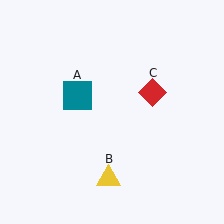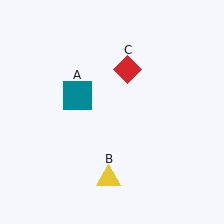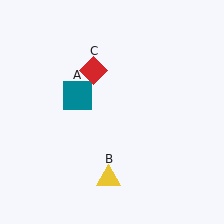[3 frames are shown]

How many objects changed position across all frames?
1 object changed position: red diamond (object C).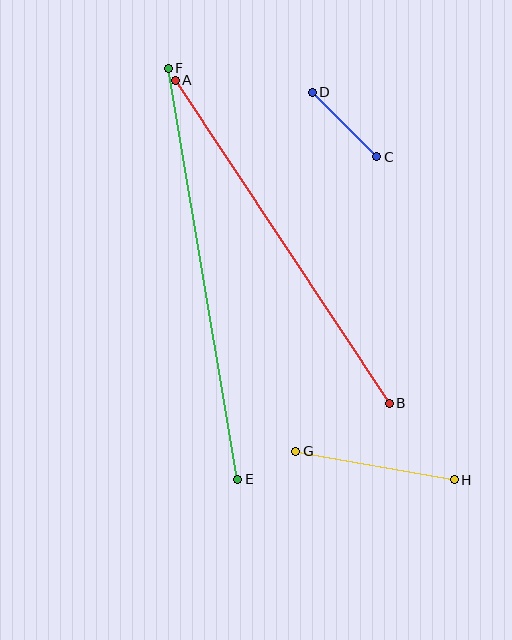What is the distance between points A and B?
The distance is approximately 387 pixels.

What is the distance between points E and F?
The distance is approximately 417 pixels.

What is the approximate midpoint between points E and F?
The midpoint is at approximately (203, 274) pixels.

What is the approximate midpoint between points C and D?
The midpoint is at approximately (345, 124) pixels.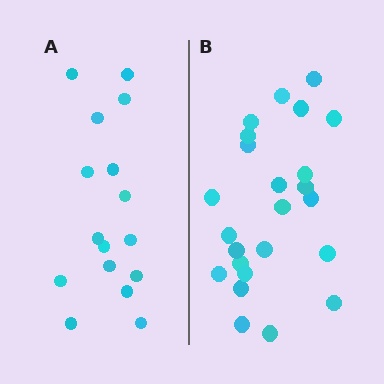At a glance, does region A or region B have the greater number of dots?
Region B (the right region) has more dots.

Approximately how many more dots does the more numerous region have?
Region B has roughly 8 or so more dots than region A.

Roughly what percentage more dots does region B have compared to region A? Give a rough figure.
About 50% more.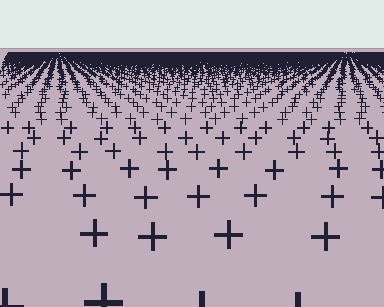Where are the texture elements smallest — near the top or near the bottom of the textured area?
Near the top.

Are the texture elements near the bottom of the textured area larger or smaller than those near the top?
Larger. Near the bottom, elements are closer to the viewer and appear at a bigger on-screen size.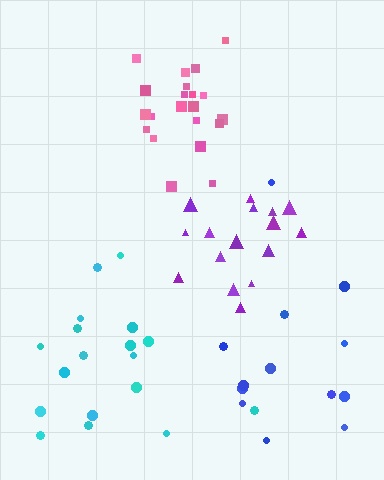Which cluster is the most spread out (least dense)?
Blue.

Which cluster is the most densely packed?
Pink.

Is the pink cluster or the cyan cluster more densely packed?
Pink.